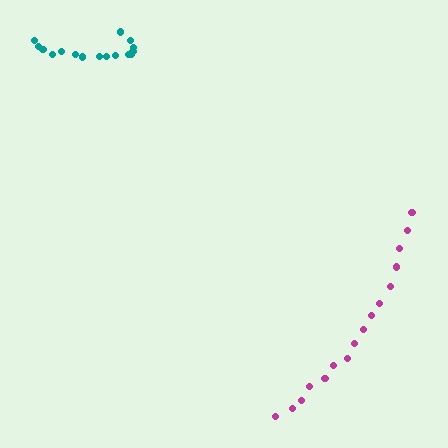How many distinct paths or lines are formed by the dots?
There are 2 distinct paths.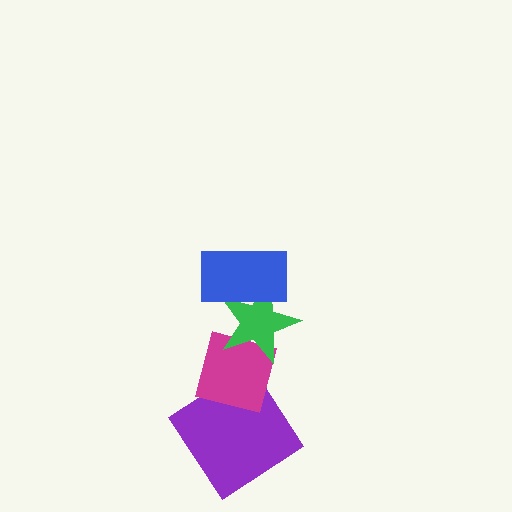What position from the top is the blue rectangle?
The blue rectangle is 1st from the top.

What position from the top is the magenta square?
The magenta square is 3rd from the top.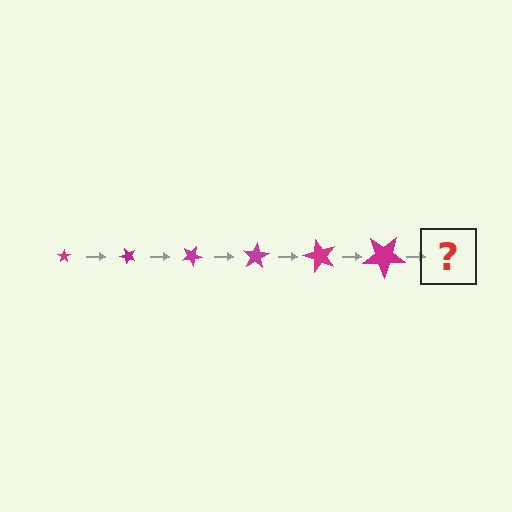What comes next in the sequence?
The next element should be a star, larger than the previous one and rotated 300 degrees from the start.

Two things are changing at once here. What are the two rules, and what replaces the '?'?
The two rules are that the star grows larger each step and it rotates 50 degrees each step. The '?' should be a star, larger than the previous one and rotated 300 degrees from the start.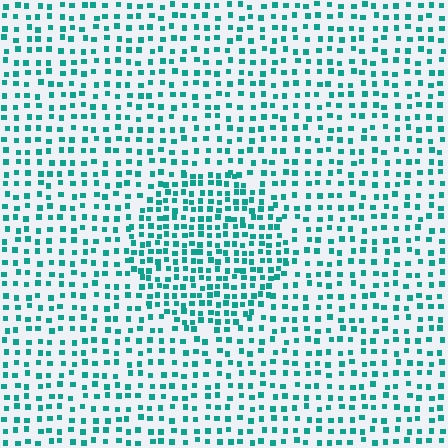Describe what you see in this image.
The image contains small teal elements arranged at two different densities. A circle-shaped region is visible where the elements are more densely packed than the surrounding area.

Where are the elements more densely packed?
The elements are more densely packed inside the circle boundary.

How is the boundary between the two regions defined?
The boundary is defined by a change in element density (approximately 1.7x ratio). All elements are the same color, size, and shape.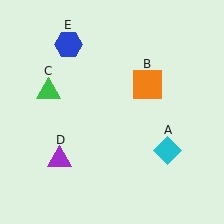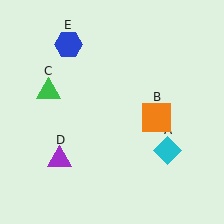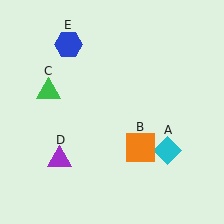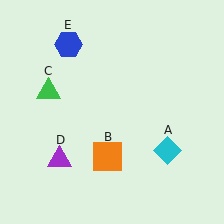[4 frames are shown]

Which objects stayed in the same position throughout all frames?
Cyan diamond (object A) and green triangle (object C) and purple triangle (object D) and blue hexagon (object E) remained stationary.